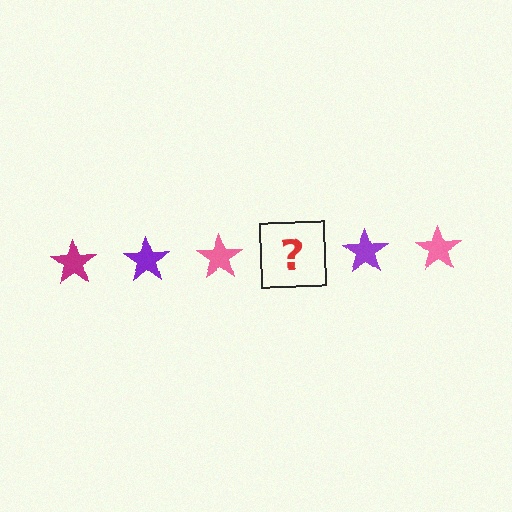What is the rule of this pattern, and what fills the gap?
The rule is that the pattern cycles through magenta, purple, pink stars. The gap should be filled with a magenta star.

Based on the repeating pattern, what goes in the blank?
The blank should be a magenta star.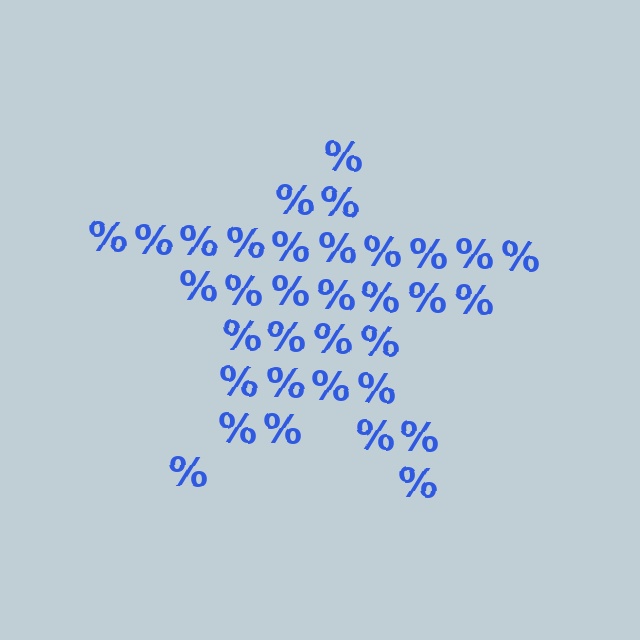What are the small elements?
The small elements are percent signs.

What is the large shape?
The large shape is a star.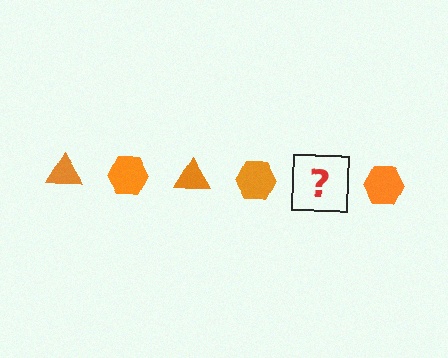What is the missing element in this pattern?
The missing element is an orange triangle.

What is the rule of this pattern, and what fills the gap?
The rule is that the pattern cycles through triangle, hexagon shapes in orange. The gap should be filled with an orange triangle.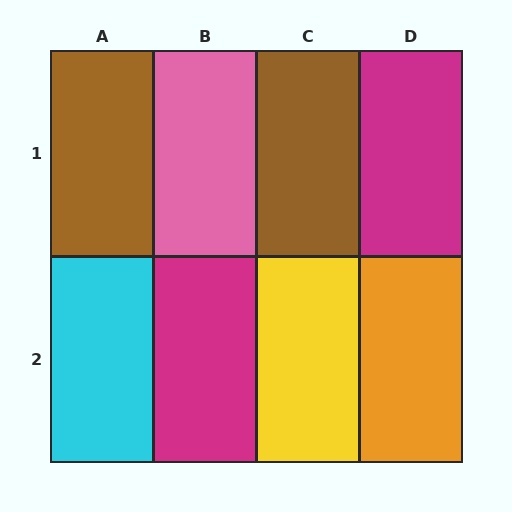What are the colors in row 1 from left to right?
Brown, pink, brown, magenta.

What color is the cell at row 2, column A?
Cyan.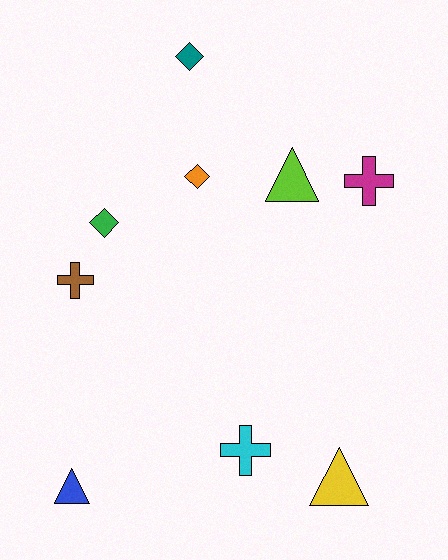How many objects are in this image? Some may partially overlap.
There are 9 objects.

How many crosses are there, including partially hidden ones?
There are 3 crosses.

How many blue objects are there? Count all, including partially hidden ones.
There is 1 blue object.